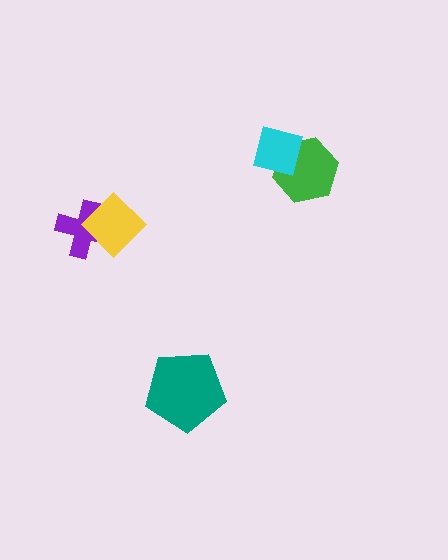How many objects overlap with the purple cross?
1 object overlaps with the purple cross.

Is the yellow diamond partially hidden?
No, no other shape covers it.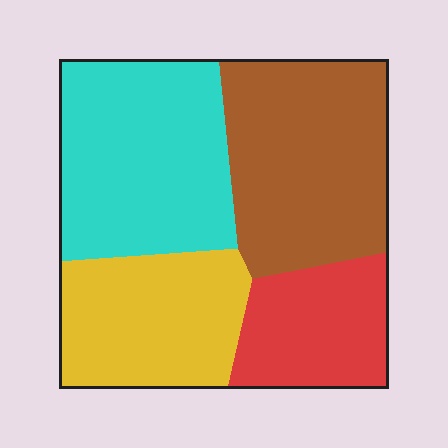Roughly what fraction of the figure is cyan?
Cyan covers 31% of the figure.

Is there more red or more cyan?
Cyan.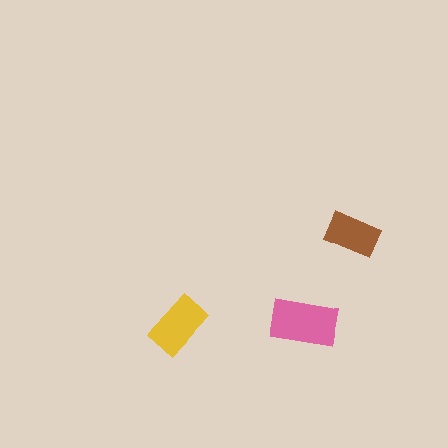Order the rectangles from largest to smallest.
the pink one, the yellow one, the brown one.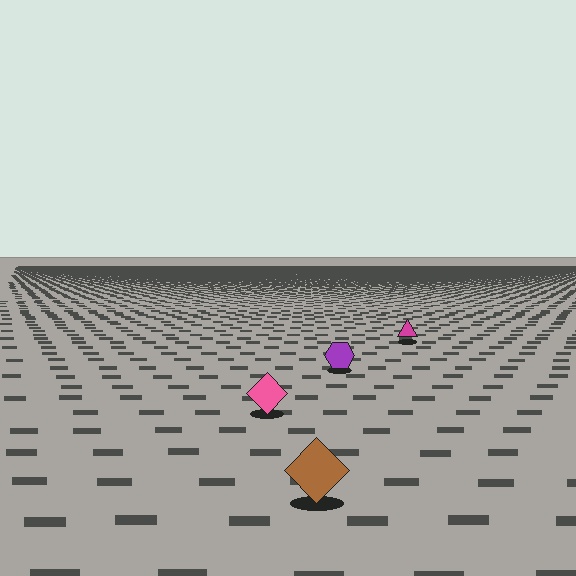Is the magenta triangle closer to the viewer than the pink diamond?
No. The pink diamond is closer — you can tell from the texture gradient: the ground texture is coarser near it.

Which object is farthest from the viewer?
The magenta triangle is farthest from the viewer. It appears smaller and the ground texture around it is denser.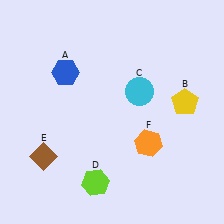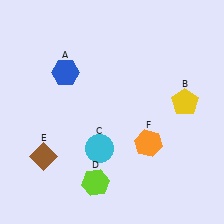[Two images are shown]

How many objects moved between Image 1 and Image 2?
1 object moved between the two images.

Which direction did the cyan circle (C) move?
The cyan circle (C) moved down.